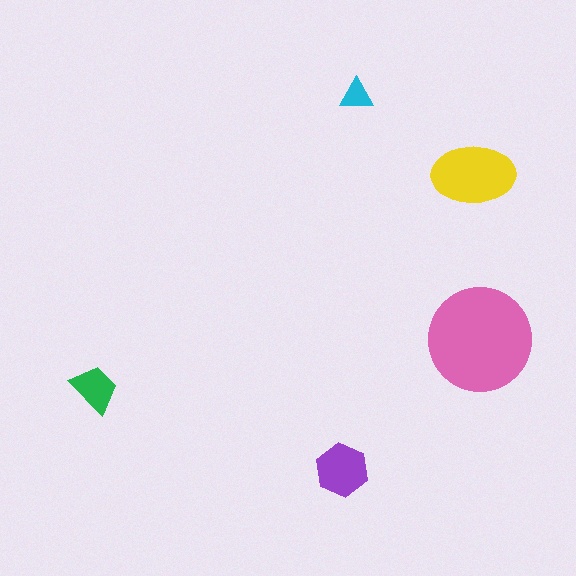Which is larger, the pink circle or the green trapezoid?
The pink circle.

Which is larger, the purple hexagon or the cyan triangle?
The purple hexagon.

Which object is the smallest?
The cyan triangle.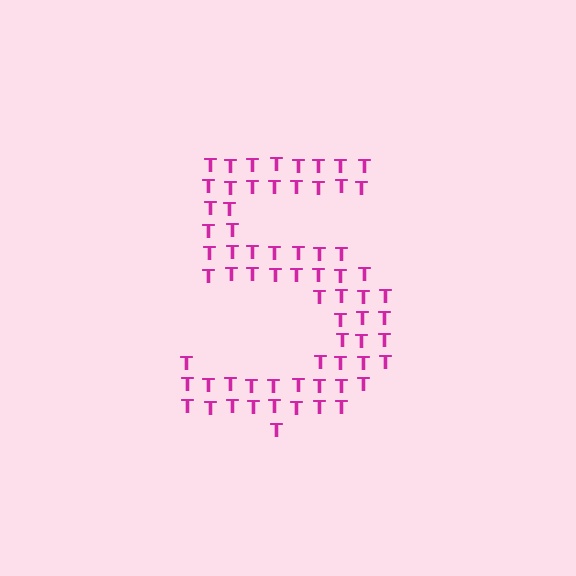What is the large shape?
The large shape is the digit 5.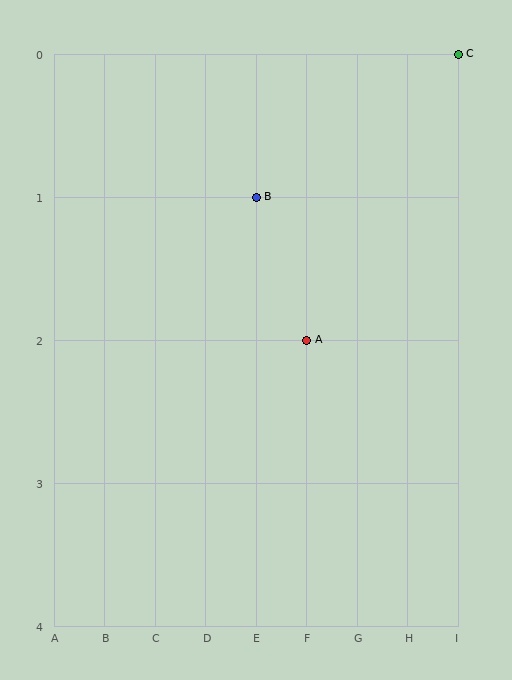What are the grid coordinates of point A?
Point A is at grid coordinates (F, 2).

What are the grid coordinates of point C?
Point C is at grid coordinates (I, 0).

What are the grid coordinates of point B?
Point B is at grid coordinates (E, 1).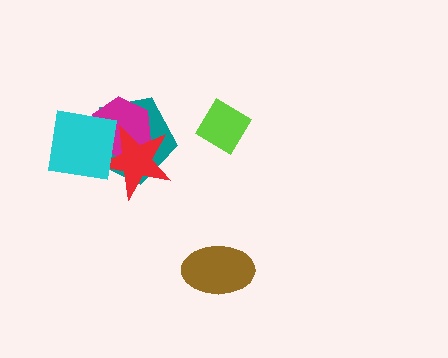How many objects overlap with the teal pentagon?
3 objects overlap with the teal pentagon.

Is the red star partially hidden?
Yes, it is partially covered by another shape.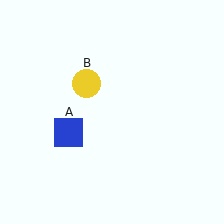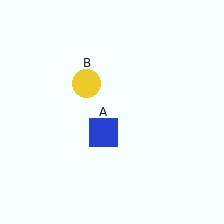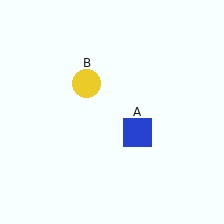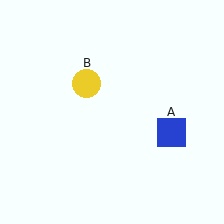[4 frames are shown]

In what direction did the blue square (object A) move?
The blue square (object A) moved right.